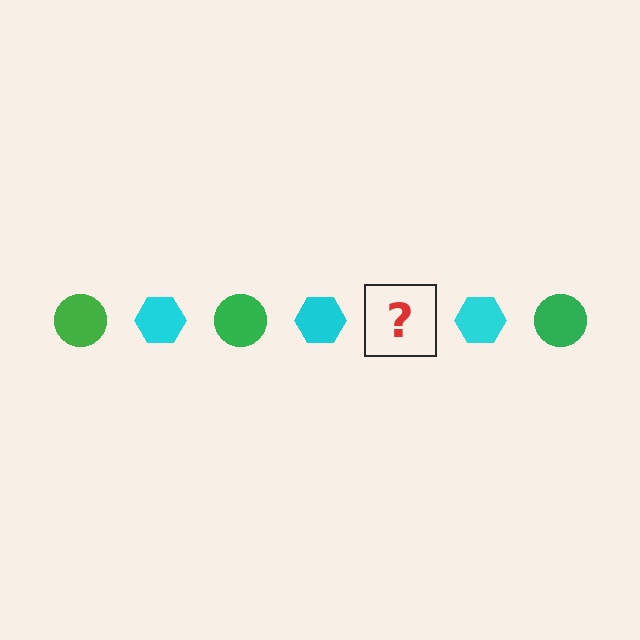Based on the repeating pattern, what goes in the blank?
The blank should be a green circle.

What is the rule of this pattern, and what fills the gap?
The rule is that the pattern alternates between green circle and cyan hexagon. The gap should be filled with a green circle.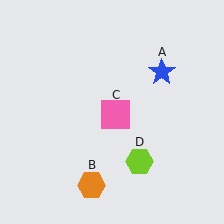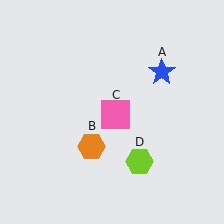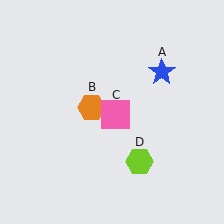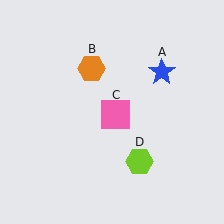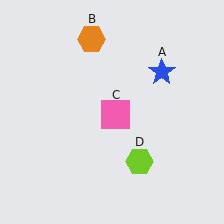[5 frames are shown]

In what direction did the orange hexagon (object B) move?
The orange hexagon (object B) moved up.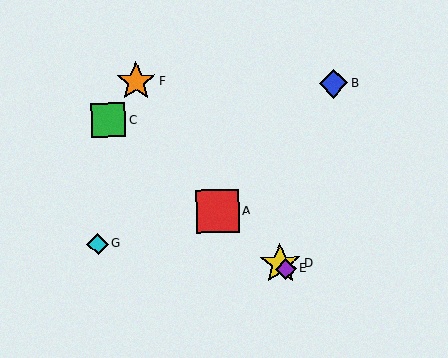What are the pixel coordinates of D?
Object D is at (280, 264).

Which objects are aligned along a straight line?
Objects A, C, D, E are aligned along a straight line.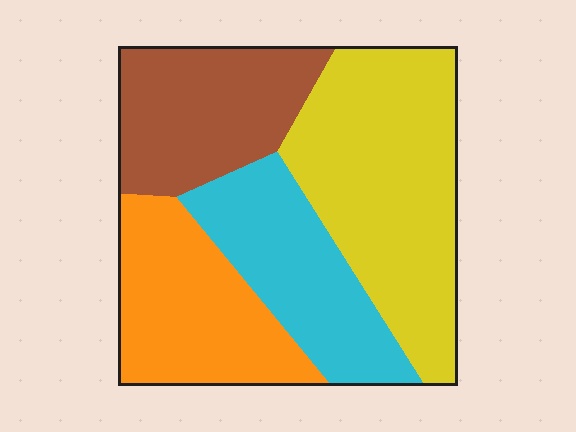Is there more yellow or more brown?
Yellow.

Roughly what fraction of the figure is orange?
Orange takes up about one fifth (1/5) of the figure.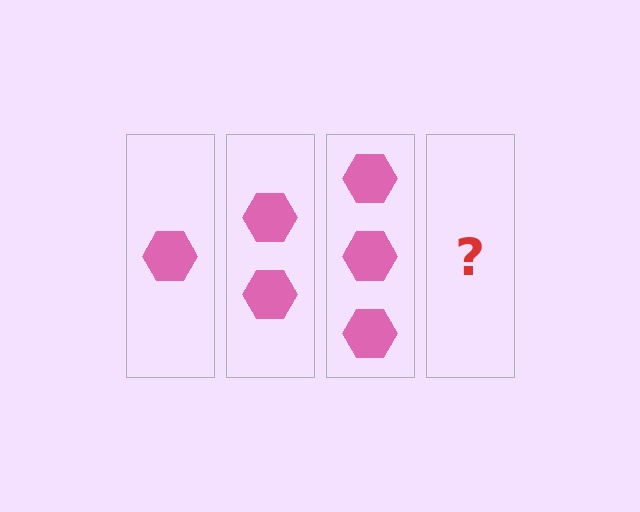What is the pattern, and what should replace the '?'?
The pattern is that each step adds one more hexagon. The '?' should be 4 hexagons.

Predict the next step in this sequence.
The next step is 4 hexagons.